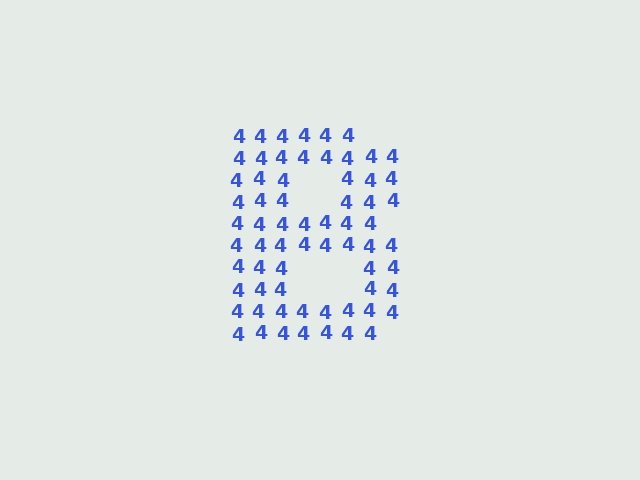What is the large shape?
The large shape is the letter B.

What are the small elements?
The small elements are digit 4's.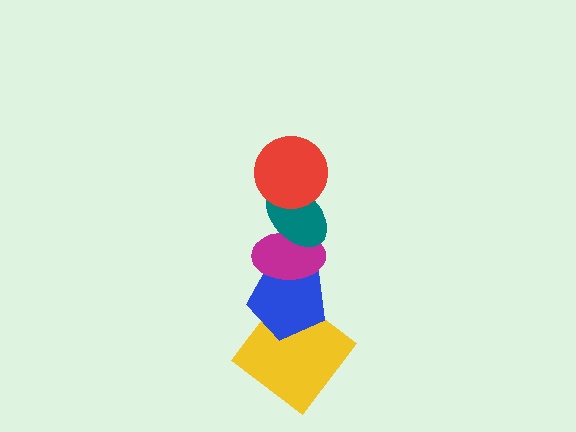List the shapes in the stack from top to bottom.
From top to bottom: the red circle, the teal ellipse, the magenta ellipse, the blue pentagon, the yellow diamond.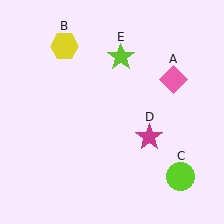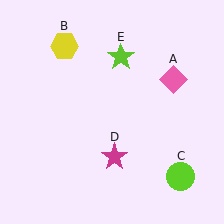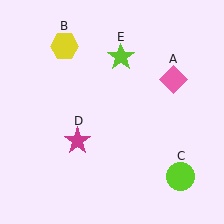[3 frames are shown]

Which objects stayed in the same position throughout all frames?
Pink diamond (object A) and yellow hexagon (object B) and lime circle (object C) and lime star (object E) remained stationary.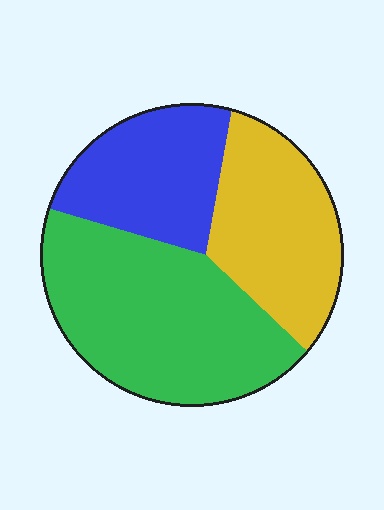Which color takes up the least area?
Blue, at roughly 25%.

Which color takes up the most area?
Green, at roughly 45%.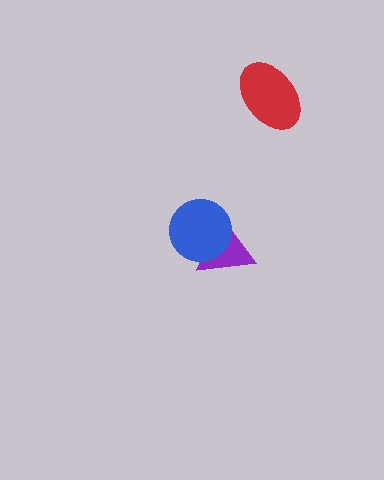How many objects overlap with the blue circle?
1 object overlaps with the blue circle.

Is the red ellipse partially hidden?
No, no other shape covers it.